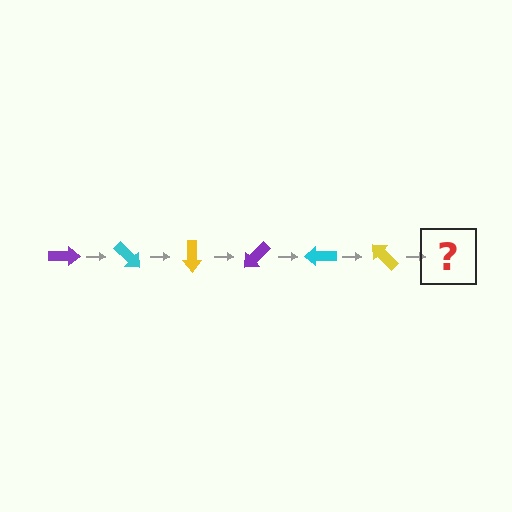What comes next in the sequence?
The next element should be a purple arrow, rotated 270 degrees from the start.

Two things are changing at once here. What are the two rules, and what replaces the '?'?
The two rules are that it rotates 45 degrees each step and the color cycles through purple, cyan, and yellow. The '?' should be a purple arrow, rotated 270 degrees from the start.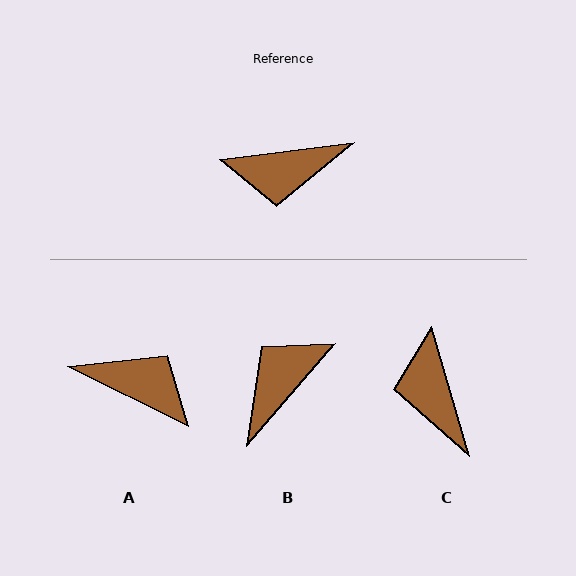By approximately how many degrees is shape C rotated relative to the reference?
Approximately 81 degrees clockwise.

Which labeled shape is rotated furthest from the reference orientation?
A, about 147 degrees away.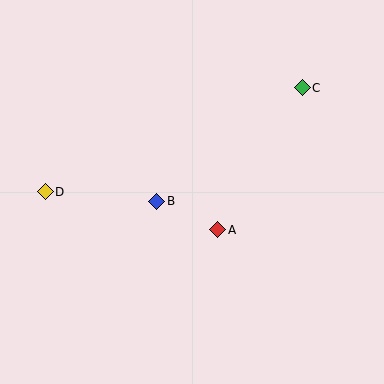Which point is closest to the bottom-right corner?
Point A is closest to the bottom-right corner.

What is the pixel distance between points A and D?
The distance between A and D is 177 pixels.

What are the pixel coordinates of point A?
Point A is at (218, 230).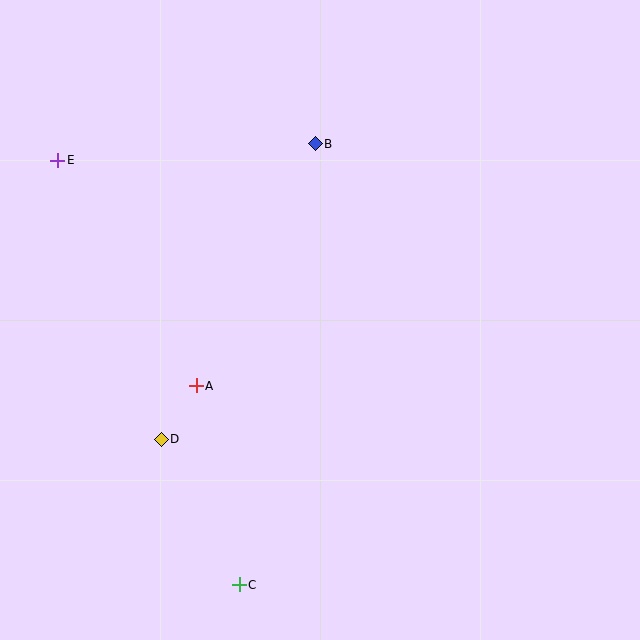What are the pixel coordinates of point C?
Point C is at (239, 585).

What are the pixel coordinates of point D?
Point D is at (161, 439).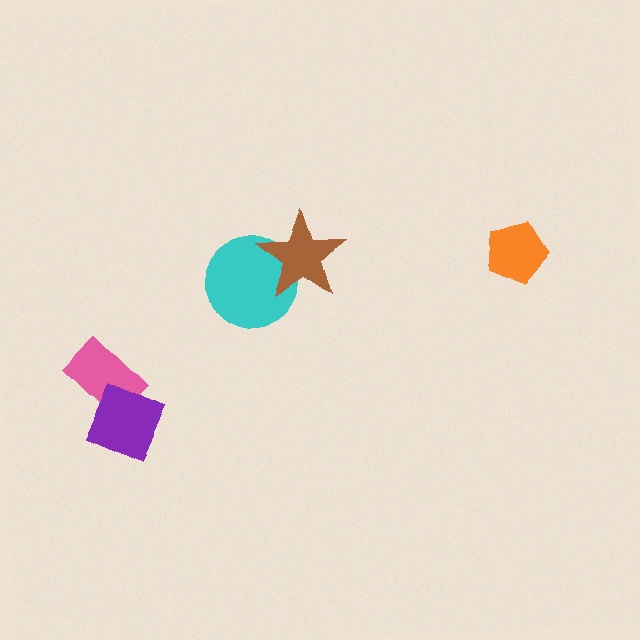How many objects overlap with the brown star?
1 object overlaps with the brown star.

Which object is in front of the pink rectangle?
The purple diamond is in front of the pink rectangle.